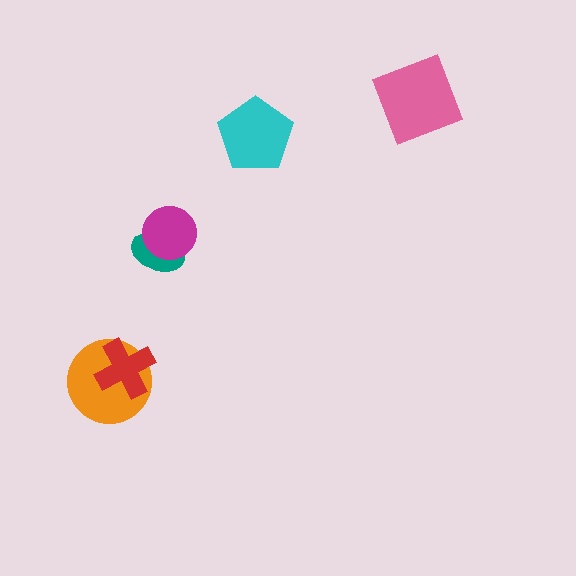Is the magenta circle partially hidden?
No, no other shape covers it.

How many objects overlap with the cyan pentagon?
0 objects overlap with the cyan pentagon.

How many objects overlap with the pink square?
0 objects overlap with the pink square.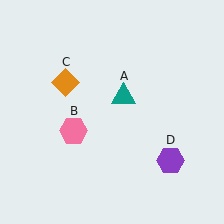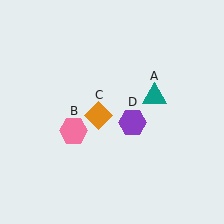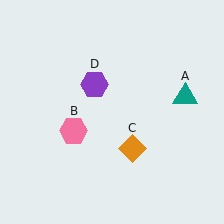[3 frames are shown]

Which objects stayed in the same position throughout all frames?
Pink hexagon (object B) remained stationary.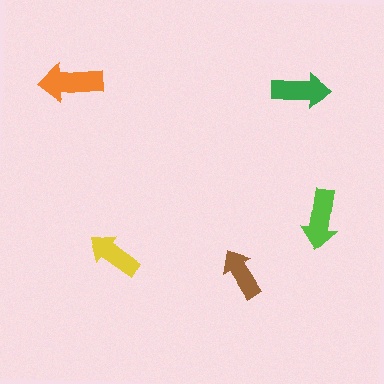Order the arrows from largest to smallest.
the orange one, the lime one, the green one, the yellow one, the brown one.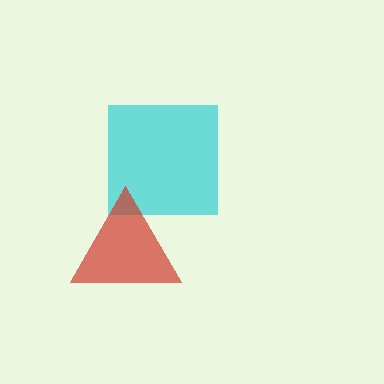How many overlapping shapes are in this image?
There are 2 overlapping shapes in the image.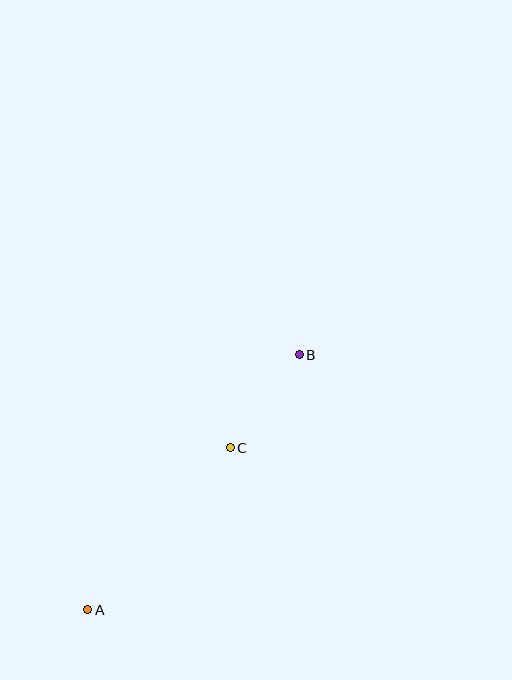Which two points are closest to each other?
Points B and C are closest to each other.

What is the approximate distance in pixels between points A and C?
The distance between A and C is approximately 216 pixels.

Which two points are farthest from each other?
Points A and B are farthest from each other.